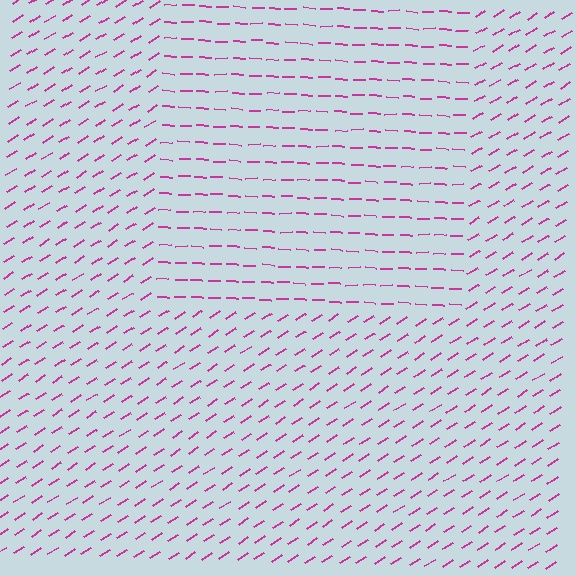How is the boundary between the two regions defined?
The boundary is defined purely by a change in line orientation (approximately 33 degrees difference). All lines are the same color and thickness.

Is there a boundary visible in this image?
Yes, there is a texture boundary formed by a change in line orientation.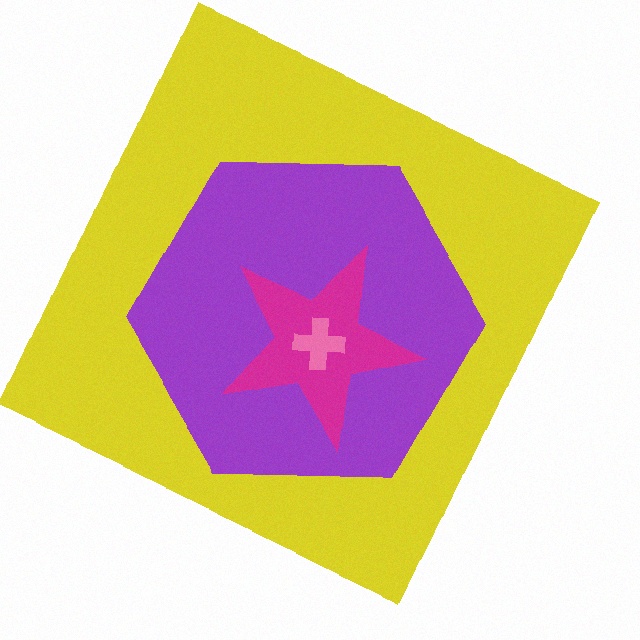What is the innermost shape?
The pink cross.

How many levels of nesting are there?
4.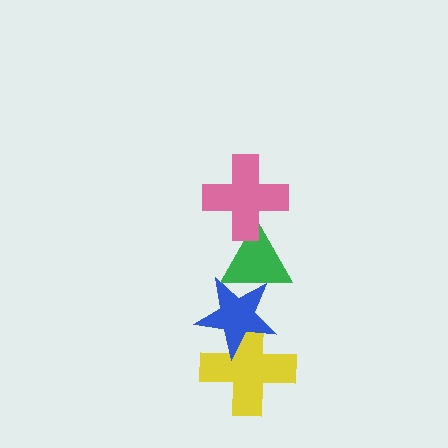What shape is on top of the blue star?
The green triangle is on top of the blue star.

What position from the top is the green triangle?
The green triangle is 2nd from the top.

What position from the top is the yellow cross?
The yellow cross is 4th from the top.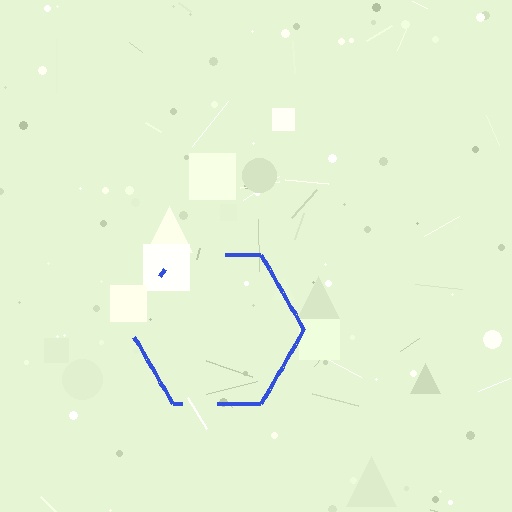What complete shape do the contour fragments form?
The contour fragments form a hexagon.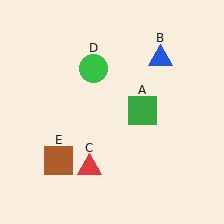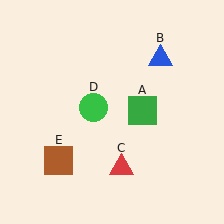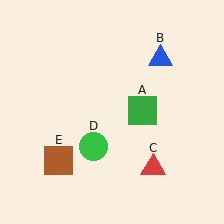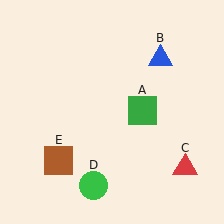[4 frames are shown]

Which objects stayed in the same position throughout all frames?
Green square (object A) and blue triangle (object B) and brown square (object E) remained stationary.